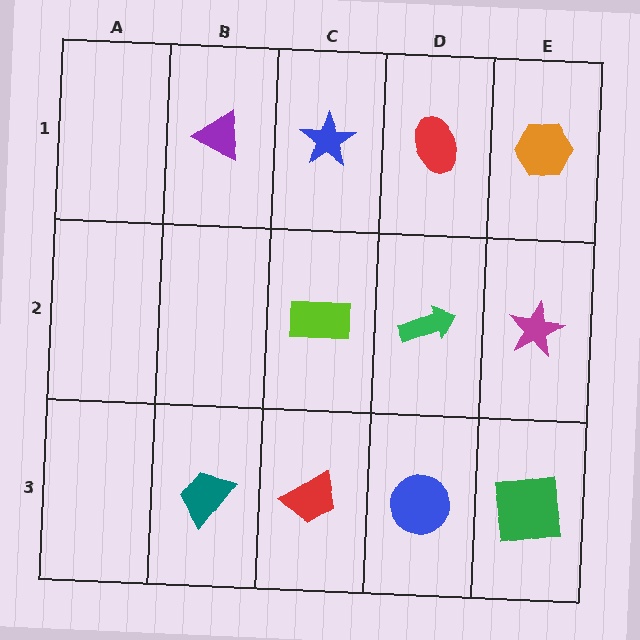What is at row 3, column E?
A green square.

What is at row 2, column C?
A lime rectangle.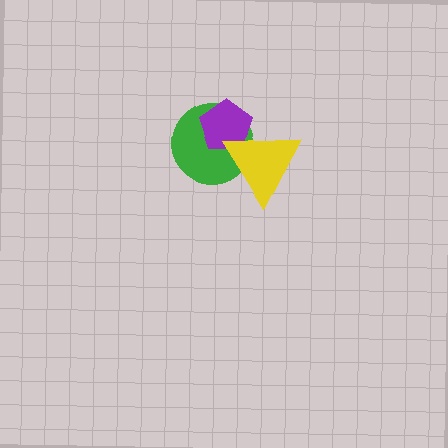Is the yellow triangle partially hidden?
No, no other shape covers it.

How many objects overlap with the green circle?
2 objects overlap with the green circle.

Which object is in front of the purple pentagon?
The yellow triangle is in front of the purple pentagon.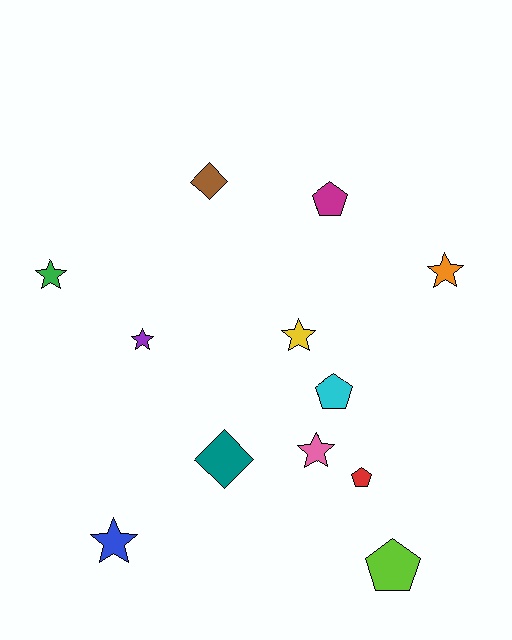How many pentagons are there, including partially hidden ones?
There are 4 pentagons.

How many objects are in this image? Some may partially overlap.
There are 12 objects.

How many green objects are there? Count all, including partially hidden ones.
There is 1 green object.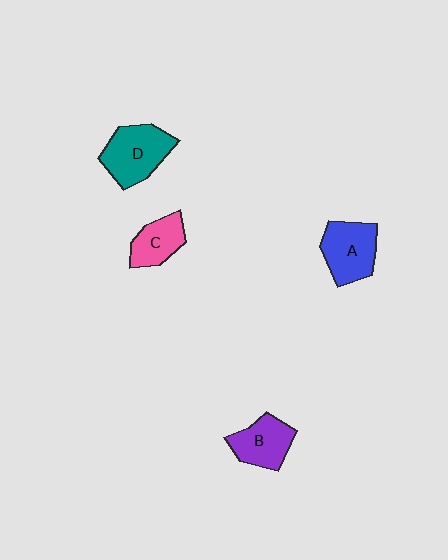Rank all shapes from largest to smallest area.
From largest to smallest: D (teal), A (blue), B (purple), C (pink).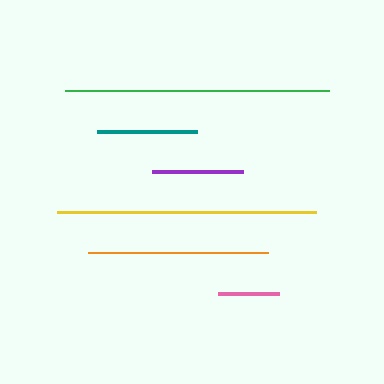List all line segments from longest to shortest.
From longest to shortest: green, yellow, orange, teal, purple, pink.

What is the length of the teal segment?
The teal segment is approximately 100 pixels long.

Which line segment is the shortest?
The pink line is the shortest at approximately 62 pixels.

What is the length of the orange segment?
The orange segment is approximately 179 pixels long.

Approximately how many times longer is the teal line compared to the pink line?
The teal line is approximately 1.6 times the length of the pink line.